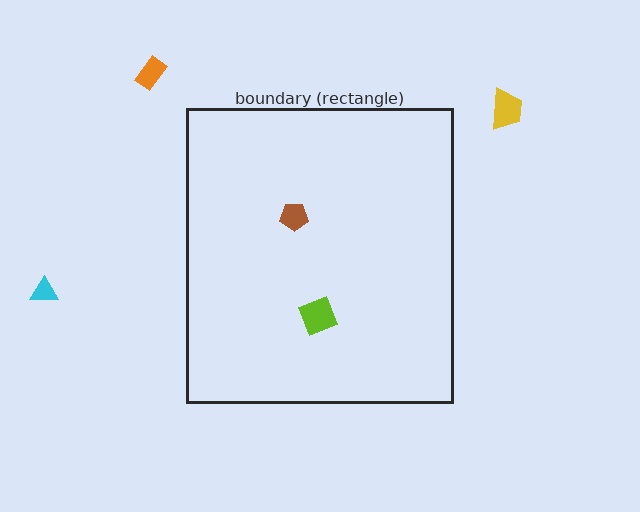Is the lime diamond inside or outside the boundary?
Inside.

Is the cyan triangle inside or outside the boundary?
Outside.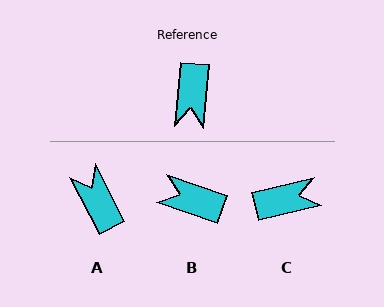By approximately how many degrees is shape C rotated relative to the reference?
Approximately 108 degrees counter-clockwise.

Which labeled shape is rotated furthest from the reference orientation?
A, about 148 degrees away.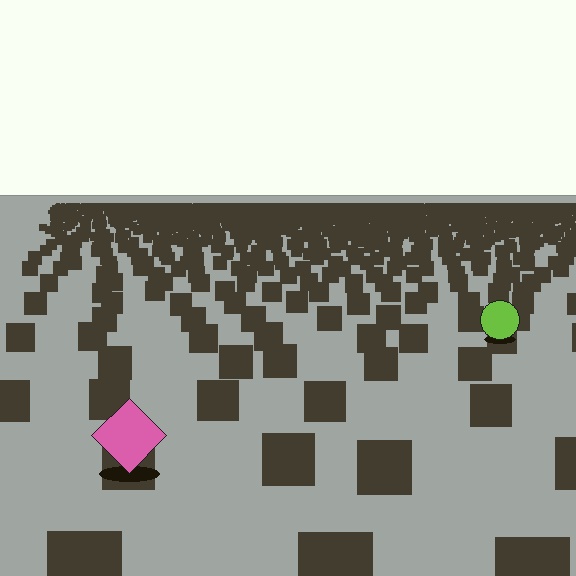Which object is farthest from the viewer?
The lime circle is farthest from the viewer. It appears smaller and the ground texture around it is denser.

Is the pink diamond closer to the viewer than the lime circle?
Yes. The pink diamond is closer — you can tell from the texture gradient: the ground texture is coarser near it.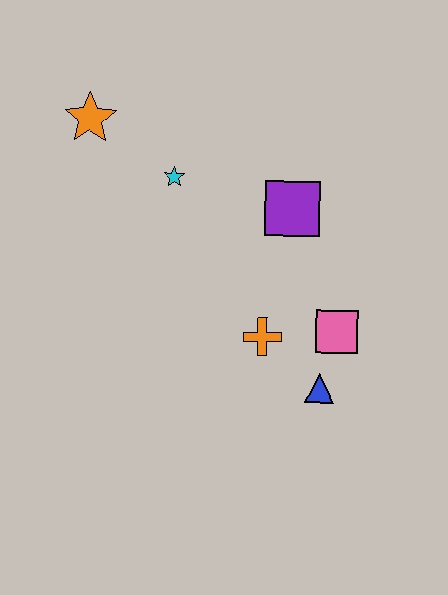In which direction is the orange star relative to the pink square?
The orange star is to the left of the pink square.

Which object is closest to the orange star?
The cyan star is closest to the orange star.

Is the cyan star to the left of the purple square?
Yes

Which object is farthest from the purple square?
The orange star is farthest from the purple square.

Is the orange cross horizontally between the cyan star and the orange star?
No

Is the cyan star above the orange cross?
Yes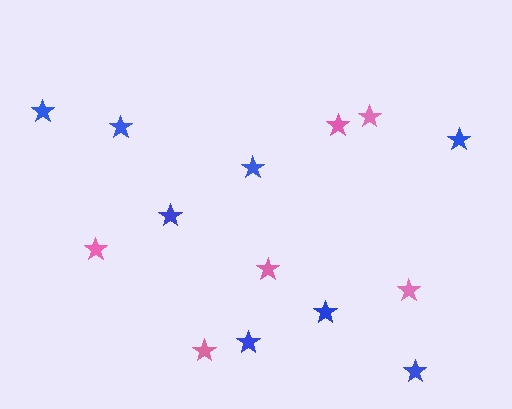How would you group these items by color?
There are 2 groups: one group of blue stars (8) and one group of pink stars (6).